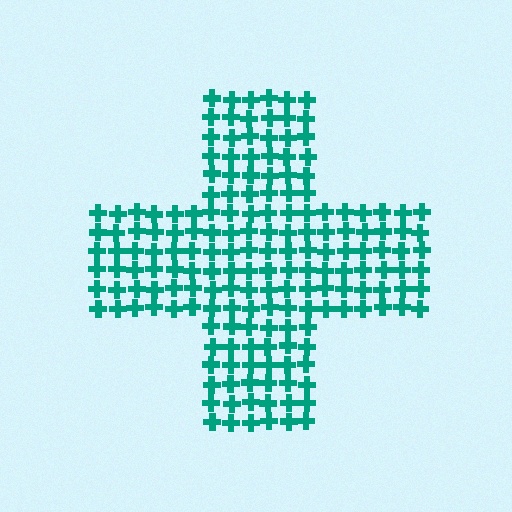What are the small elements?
The small elements are crosses.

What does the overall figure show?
The overall figure shows a cross.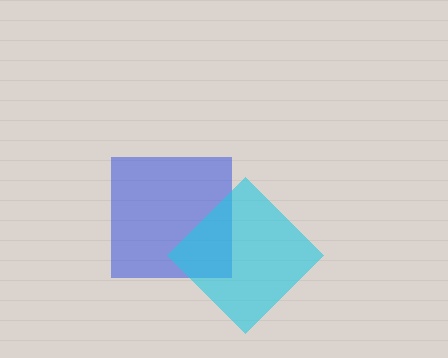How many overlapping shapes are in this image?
There are 2 overlapping shapes in the image.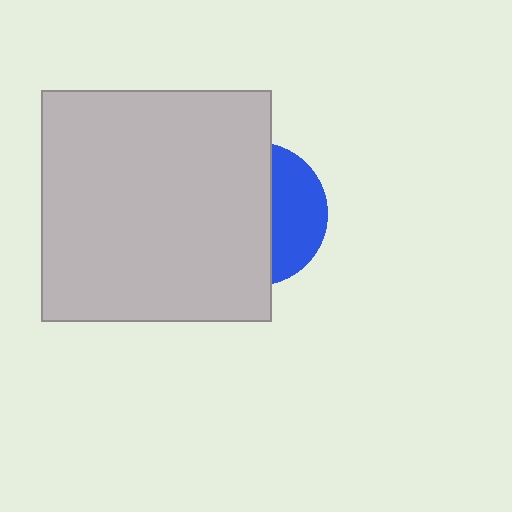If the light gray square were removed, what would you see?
You would see the complete blue circle.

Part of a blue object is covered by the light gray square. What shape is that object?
It is a circle.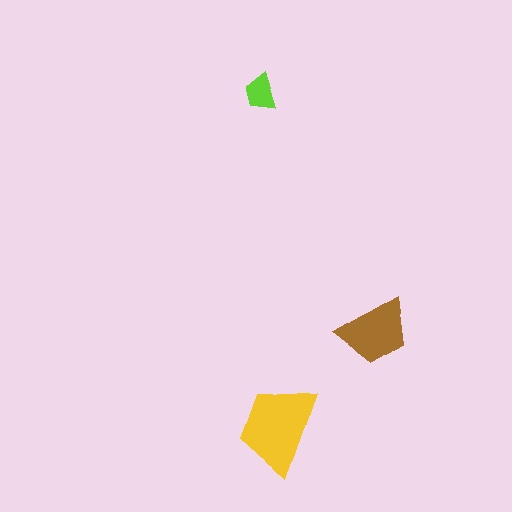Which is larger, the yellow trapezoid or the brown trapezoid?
The yellow one.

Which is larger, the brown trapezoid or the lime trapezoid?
The brown one.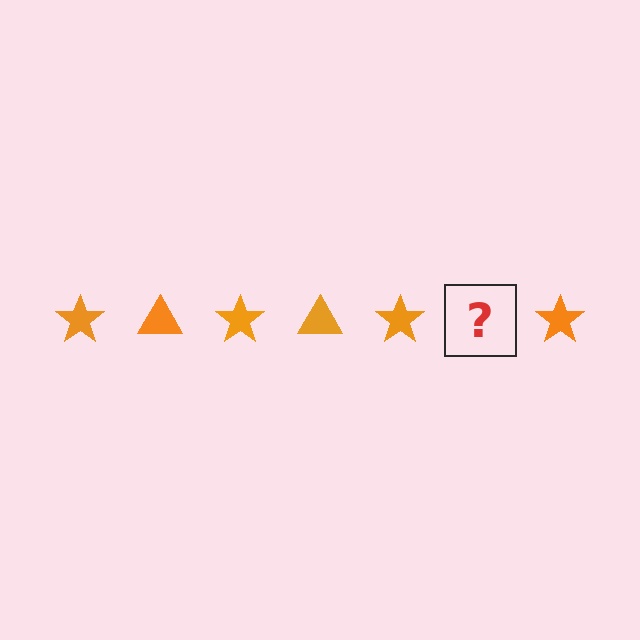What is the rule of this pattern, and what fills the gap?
The rule is that the pattern cycles through star, triangle shapes in orange. The gap should be filled with an orange triangle.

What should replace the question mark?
The question mark should be replaced with an orange triangle.